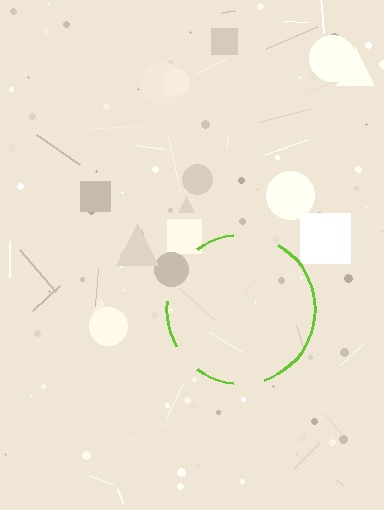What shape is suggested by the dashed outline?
The dashed outline suggests a circle.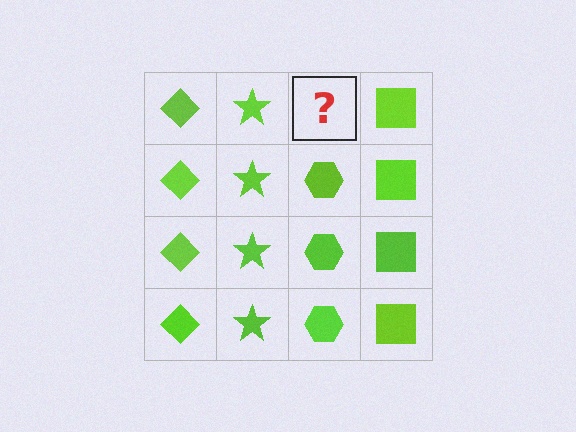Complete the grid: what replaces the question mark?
The question mark should be replaced with a lime hexagon.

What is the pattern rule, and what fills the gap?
The rule is that each column has a consistent shape. The gap should be filled with a lime hexagon.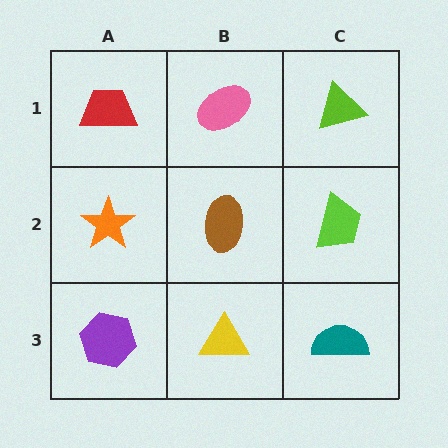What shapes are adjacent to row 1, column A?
An orange star (row 2, column A), a pink ellipse (row 1, column B).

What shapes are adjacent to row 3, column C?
A lime trapezoid (row 2, column C), a yellow triangle (row 3, column B).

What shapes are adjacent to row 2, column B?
A pink ellipse (row 1, column B), a yellow triangle (row 3, column B), an orange star (row 2, column A), a lime trapezoid (row 2, column C).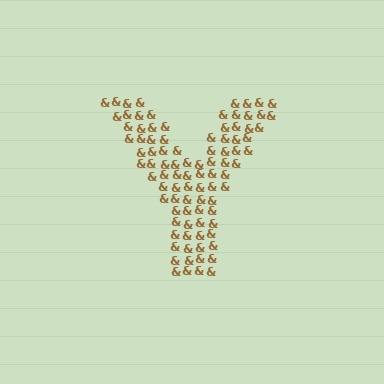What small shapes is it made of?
It is made of small ampersands.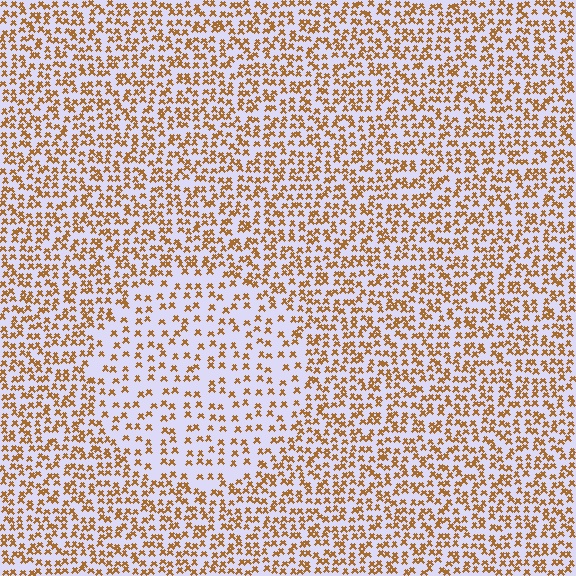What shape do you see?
I see a circle.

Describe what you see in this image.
The image contains small brown elements arranged at two different densities. A circle-shaped region is visible where the elements are less densely packed than the surrounding area.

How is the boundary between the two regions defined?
The boundary is defined by a change in element density (approximately 1.9x ratio). All elements are the same color, size, and shape.